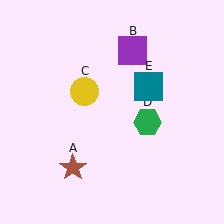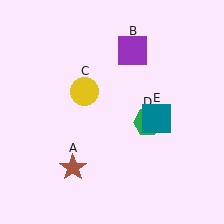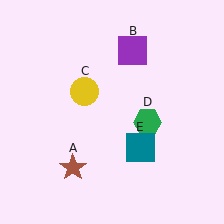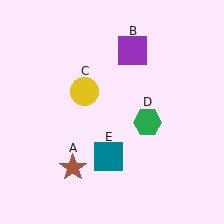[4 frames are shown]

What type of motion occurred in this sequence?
The teal square (object E) rotated clockwise around the center of the scene.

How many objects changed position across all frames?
1 object changed position: teal square (object E).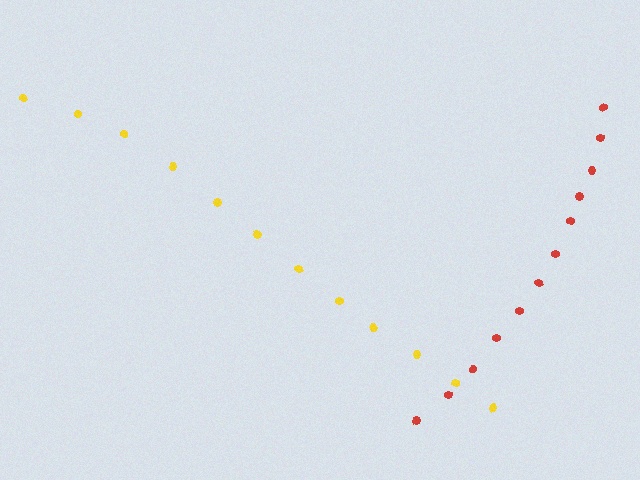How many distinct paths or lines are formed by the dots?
There are 2 distinct paths.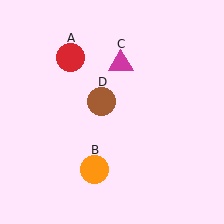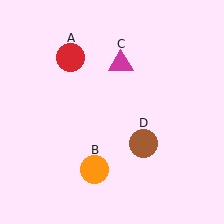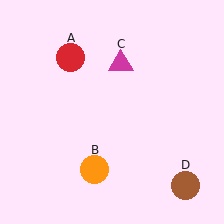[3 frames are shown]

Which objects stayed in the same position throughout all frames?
Red circle (object A) and orange circle (object B) and magenta triangle (object C) remained stationary.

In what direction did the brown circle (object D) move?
The brown circle (object D) moved down and to the right.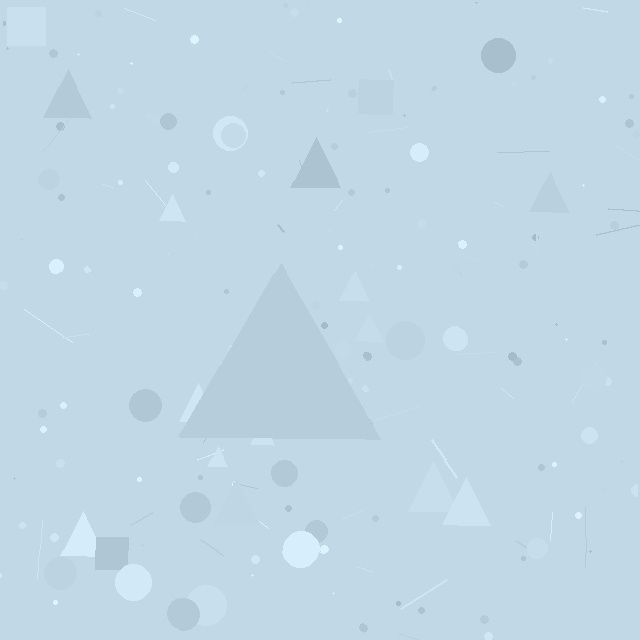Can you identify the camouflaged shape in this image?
The camouflaged shape is a triangle.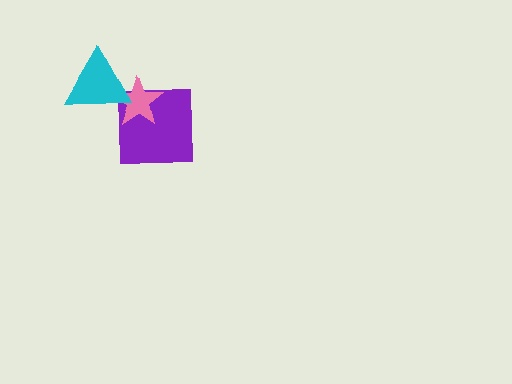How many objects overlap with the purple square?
1 object overlaps with the purple square.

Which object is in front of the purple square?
The pink star is in front of the purple square.